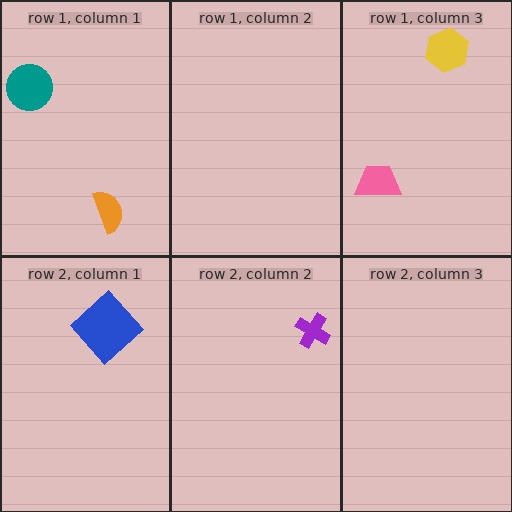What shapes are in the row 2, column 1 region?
The blue diamond.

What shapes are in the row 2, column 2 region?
The purple cross.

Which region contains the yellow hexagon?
The row 1, column 3 region.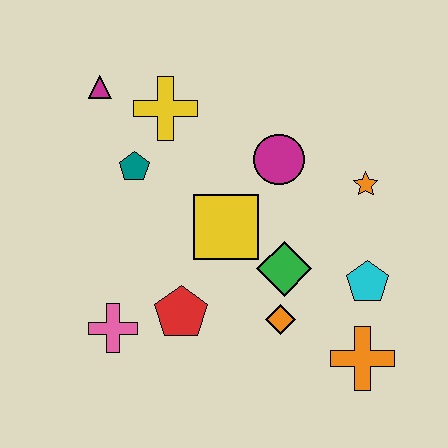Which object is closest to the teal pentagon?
The yellow cross is closest to the teal pentagon.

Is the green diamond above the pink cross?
Yes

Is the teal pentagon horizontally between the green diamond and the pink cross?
Yes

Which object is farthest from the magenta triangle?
The orange cross is farthest from the magenta triangle.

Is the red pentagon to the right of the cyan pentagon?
No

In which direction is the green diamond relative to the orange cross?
The green diamond is above the orange cross.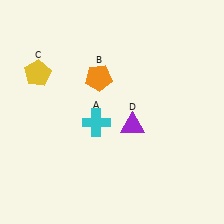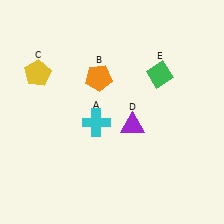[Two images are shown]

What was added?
A green diamond (E) was added in Image 2.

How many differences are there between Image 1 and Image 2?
There is 1 difference between the two images.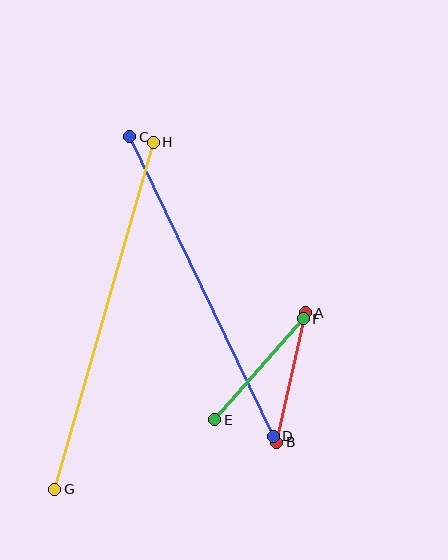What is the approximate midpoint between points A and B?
The midpoint is at approximately (291, 378) pixels.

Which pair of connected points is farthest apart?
Points G and H are farthest apart.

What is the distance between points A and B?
The distance is approximately 132 pixels.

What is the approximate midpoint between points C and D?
The midpoint is at approximately (202, 286) pixels.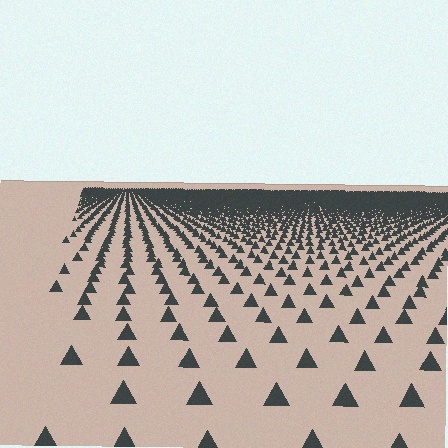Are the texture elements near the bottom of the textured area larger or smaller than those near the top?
Larger. Near the bottom, elements are closer to the viewer and appear at a bigger on-screen size.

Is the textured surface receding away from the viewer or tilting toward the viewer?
The surface is receding away from the viewer. Texture elements get smaller and denser toward the top.